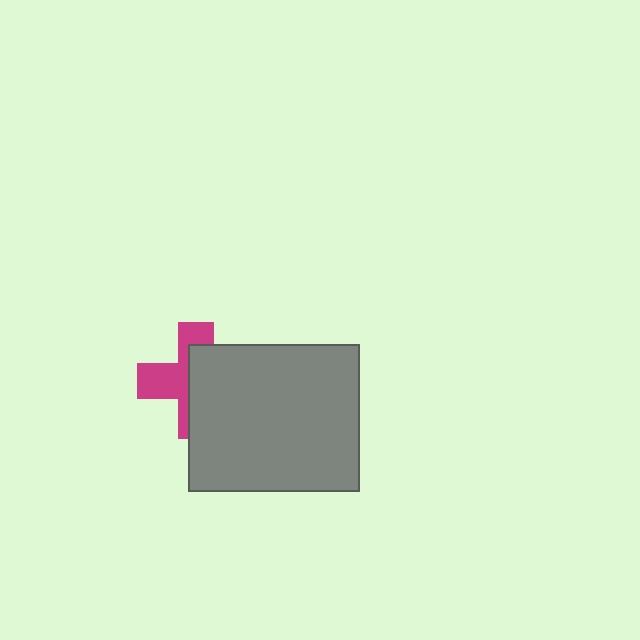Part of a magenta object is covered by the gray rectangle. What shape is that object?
It is a cross.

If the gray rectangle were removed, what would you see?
You would see the complete magenta cross.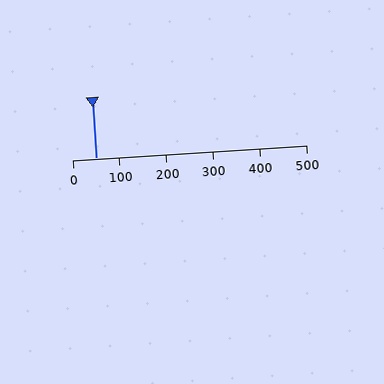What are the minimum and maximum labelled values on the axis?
The axis runs from 0 to 500.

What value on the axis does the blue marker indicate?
The marker indicates approximately 50.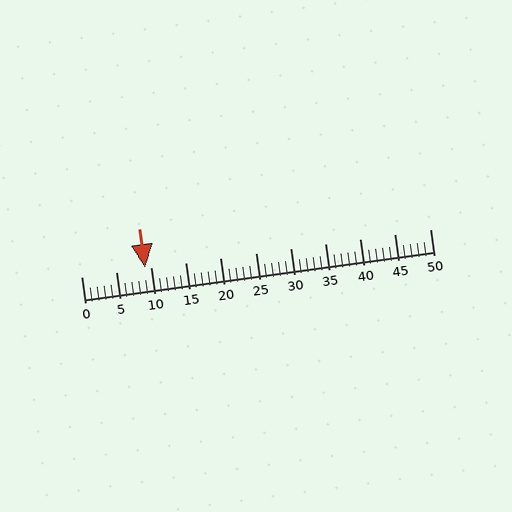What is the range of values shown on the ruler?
The ruler shows values from 0 to 50.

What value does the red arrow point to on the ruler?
The red arrow points to approximately 9.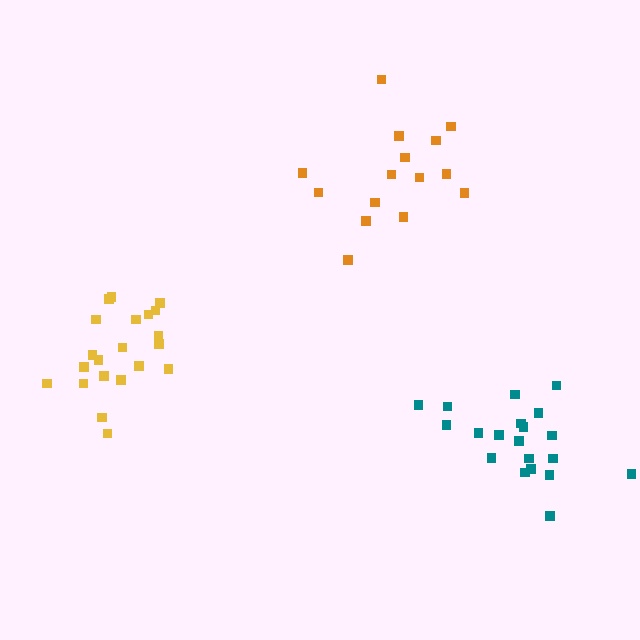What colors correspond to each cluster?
The clusters are colored: teal, orange, yellow.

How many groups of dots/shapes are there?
There are 3 groups.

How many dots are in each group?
Group 1: 20 dots, Group 2: 15 dots, Group 3: 21 dots (56 total).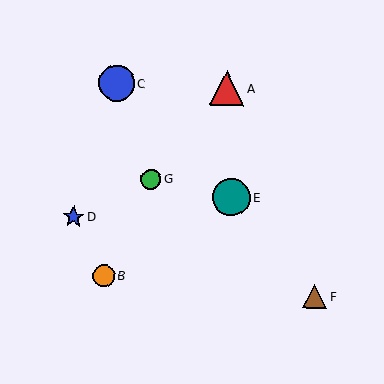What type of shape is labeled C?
Shape C is a blue circle.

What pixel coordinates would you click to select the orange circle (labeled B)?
Click at (104, 276) to select the orange circle B.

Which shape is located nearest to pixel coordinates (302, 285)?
The brown triangle (labeled F) at (315, 296) is nearest to that location.